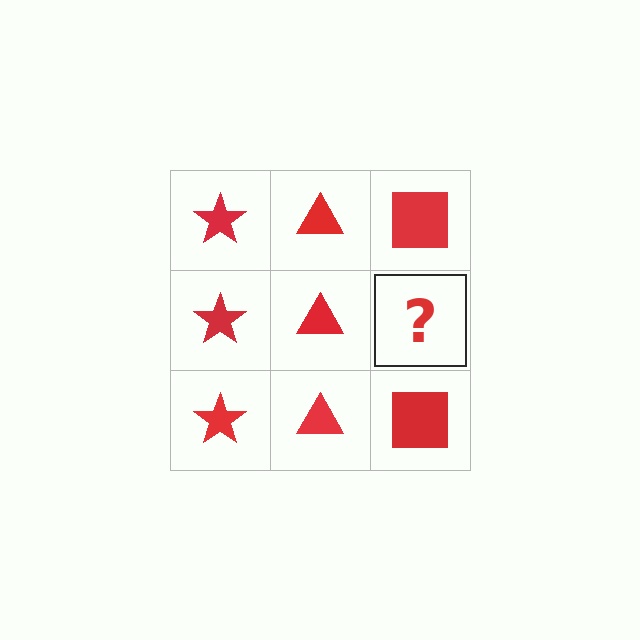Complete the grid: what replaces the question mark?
The question mark should be replaced with a red square.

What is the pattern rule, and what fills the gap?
The rule is that each column has a consistent shape. The gap should be filled with a red square.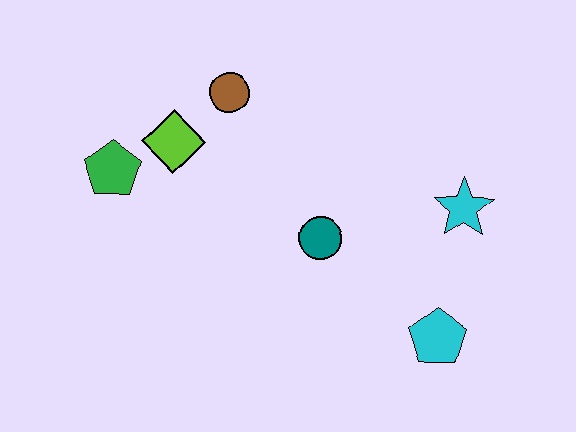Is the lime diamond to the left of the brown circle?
Yes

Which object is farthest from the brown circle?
The cyan pentagon is farthest from the brown circle.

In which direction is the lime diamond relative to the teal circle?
The lime diamond is to the left of the teal circle.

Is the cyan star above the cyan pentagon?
Yes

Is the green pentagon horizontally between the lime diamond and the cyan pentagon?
No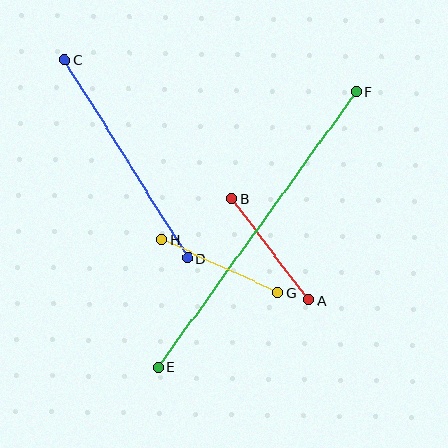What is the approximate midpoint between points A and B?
The midpoint is at approximately (270, 249) pixels.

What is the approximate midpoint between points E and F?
The midpoint is at approximately (257, 230) pixels.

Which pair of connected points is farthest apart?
Points E and F are farthest apart.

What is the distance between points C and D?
The distance is approximately 233 pixels.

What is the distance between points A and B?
The distance is approximately 127 pixels.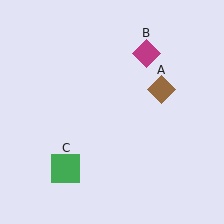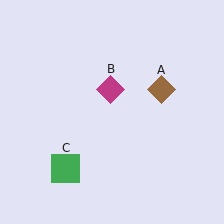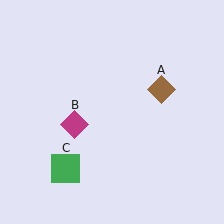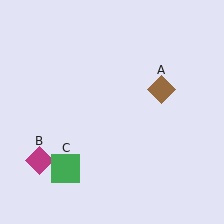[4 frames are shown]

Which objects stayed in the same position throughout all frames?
Brown diamond (object A) and green square (object C) remained stationary.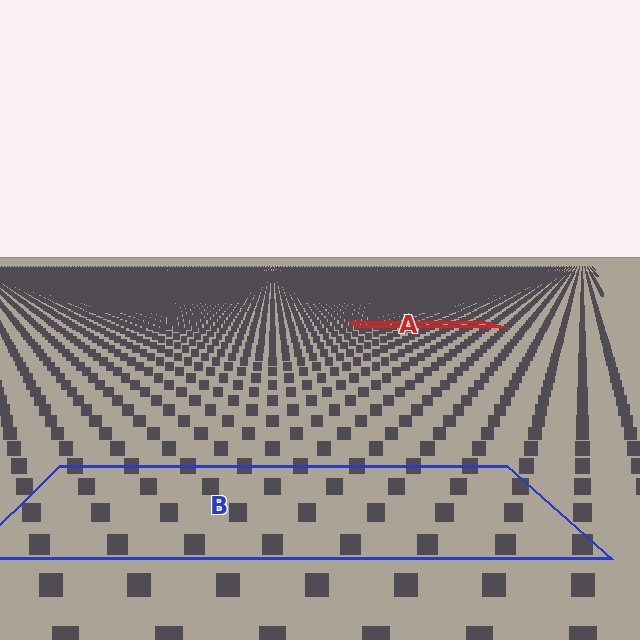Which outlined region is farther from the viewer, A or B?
Region A is farther from the viewer — the texture elements inside it appear smaller and more densely packed.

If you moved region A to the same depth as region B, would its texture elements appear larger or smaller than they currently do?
They would appear larger. At a closer depth, the same texture elements are projected at a bigger on-screen size.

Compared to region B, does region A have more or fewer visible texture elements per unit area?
Region A has more texture elements per unit area — they are packed more densely because it is farther away.